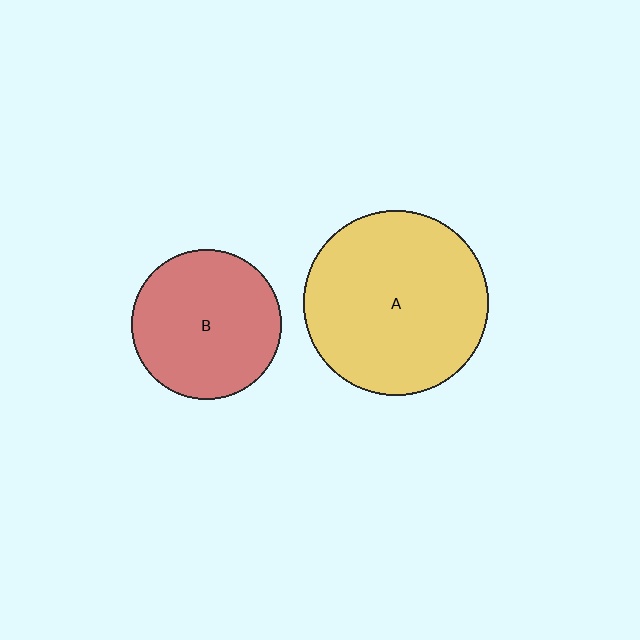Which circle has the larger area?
Circle A (yellow).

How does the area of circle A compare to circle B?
Approximately 1.5 times.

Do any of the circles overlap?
No, none of the circles overlap.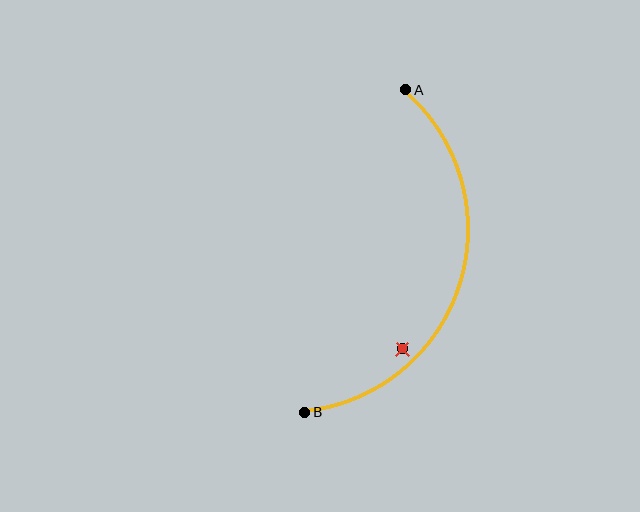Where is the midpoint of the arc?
The arc midpoint is the point on the curve farthest from the straight line joining A and B. It sits to the right of that line.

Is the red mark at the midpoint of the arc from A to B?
No — the red mark does not lie on the arc at all. It sits slightly inside the curve.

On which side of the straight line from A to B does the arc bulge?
The arc bulges to the right of the straight line connecting A and B.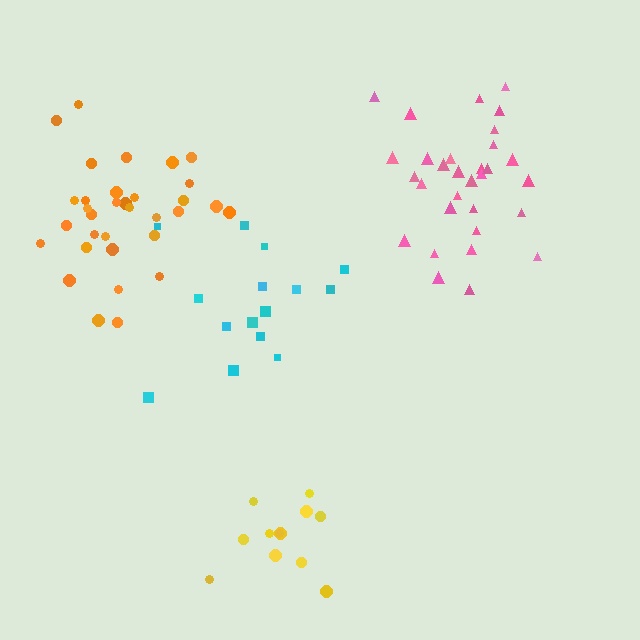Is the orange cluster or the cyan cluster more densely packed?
Orange.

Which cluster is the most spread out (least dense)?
Cyan.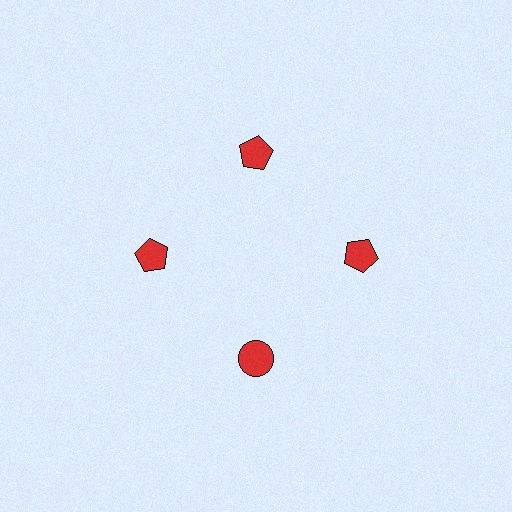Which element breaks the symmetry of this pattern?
The red circle at roughly the 6 o'clock position breaks the symmetry. All other shapes are red pentagons.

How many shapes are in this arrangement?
There are 4 shapes arranged in a ring pattern.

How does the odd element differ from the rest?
It has a different shape: circle instead of pentagon.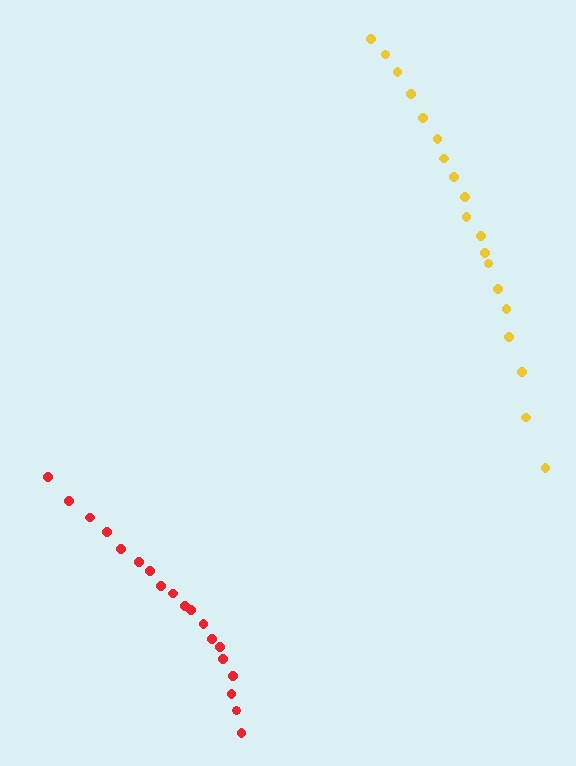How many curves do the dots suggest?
There are 2 distinct paths.